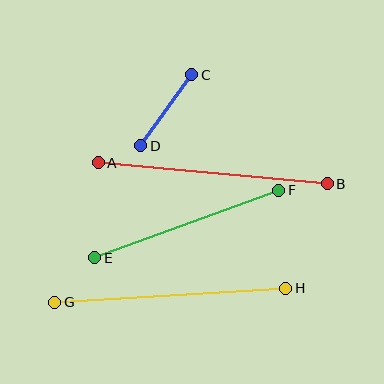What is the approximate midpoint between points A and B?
The midpoint is at approximately (213, 173) pixels.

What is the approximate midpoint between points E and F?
The midpoint is at approximately (187, 224) pixels.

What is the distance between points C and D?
The distance is approximately 87 pixels.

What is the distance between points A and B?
The distance is approximately 230 pixels.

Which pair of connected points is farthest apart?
Points G and H are farthest apart.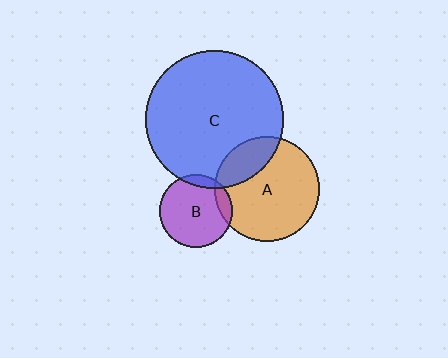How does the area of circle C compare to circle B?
Approximately 3.6 times.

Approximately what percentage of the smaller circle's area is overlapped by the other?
Approximately 10%.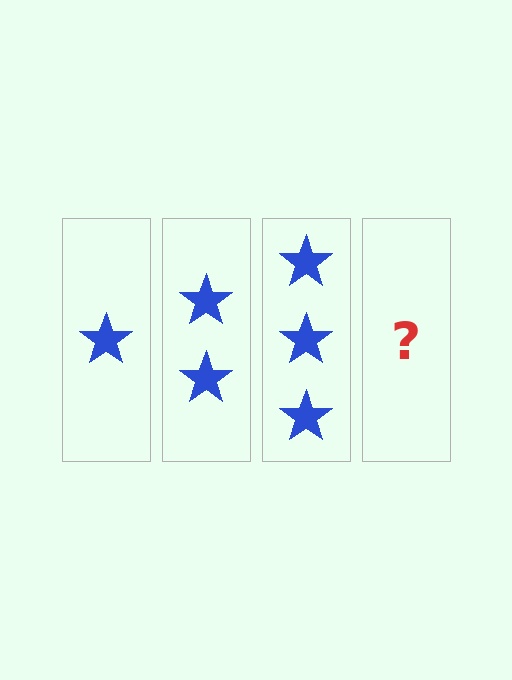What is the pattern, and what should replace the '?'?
The pattern is that each step adds one more star. The '?' should be 4 stars.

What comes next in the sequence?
The next element should be 4 stars.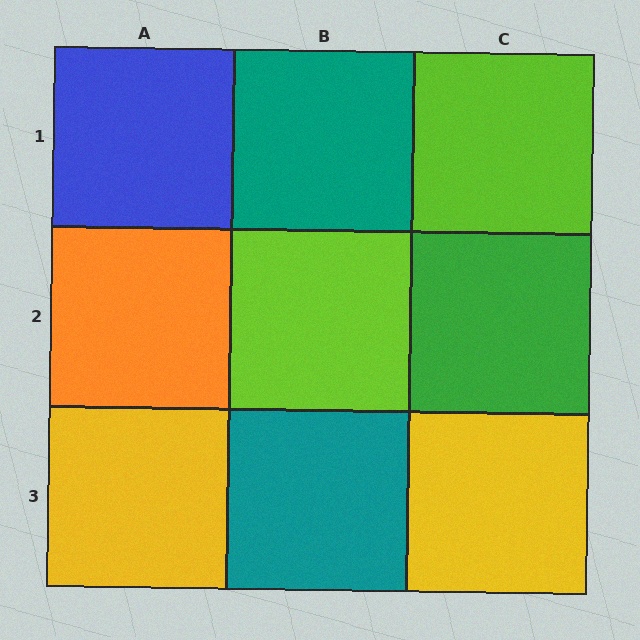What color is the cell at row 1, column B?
Teal.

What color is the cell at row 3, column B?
Teal.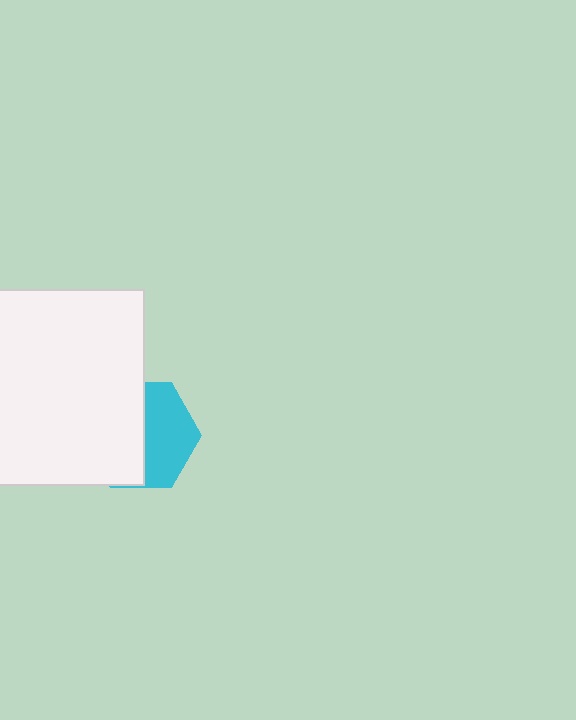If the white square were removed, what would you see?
You would see the complete cyan hexagon.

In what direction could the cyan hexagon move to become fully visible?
The cyan hexagon could move right. That would shift it out from behind the white square entirely.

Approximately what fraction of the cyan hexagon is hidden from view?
Roughly 54% of the cyan hexagon is hidden behind the white square.